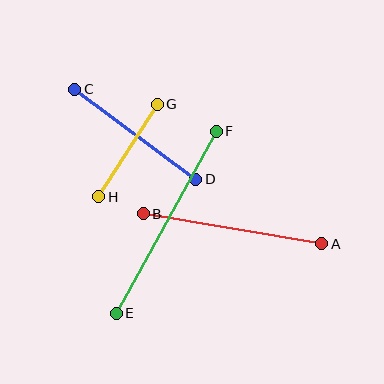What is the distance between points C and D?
The distance is approximately 151 pixels.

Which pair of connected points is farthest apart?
Points E and F are farthest apart.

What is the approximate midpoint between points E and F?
The midpoint is at approximately (166, 222) pixels.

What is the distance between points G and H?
The distance is approximately 109 pixels.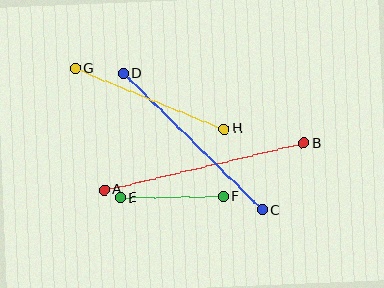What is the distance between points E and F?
The distance is approximately 103 pixels.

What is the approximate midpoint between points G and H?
The midpoint is at approximately (150, 99) pixels.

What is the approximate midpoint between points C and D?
The midpoint is at approximately (193, 142) pixels.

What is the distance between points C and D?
The distance is approximately 194 pixels.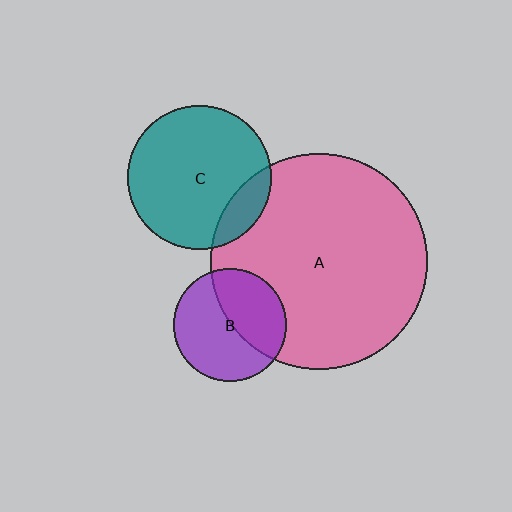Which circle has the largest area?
Circle A (pink).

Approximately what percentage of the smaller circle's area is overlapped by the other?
Approximately 15%.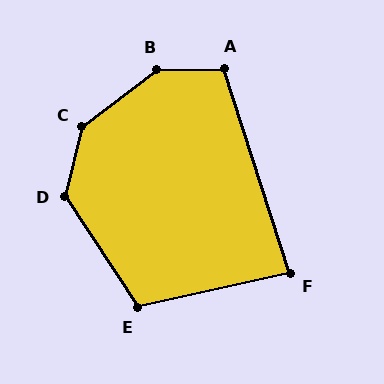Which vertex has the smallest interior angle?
F, at approximately 85 degrees.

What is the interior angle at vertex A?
Approximately 107 degrees (obtuse).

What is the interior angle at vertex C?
Approximately 142 degrees (obtuse).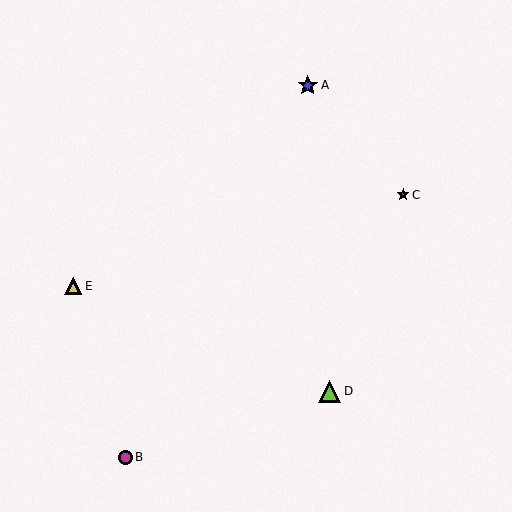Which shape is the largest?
The lime triangle (labeled D) is the largest.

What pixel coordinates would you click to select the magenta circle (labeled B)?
Click at (126, 457) to select the magenta circle B.